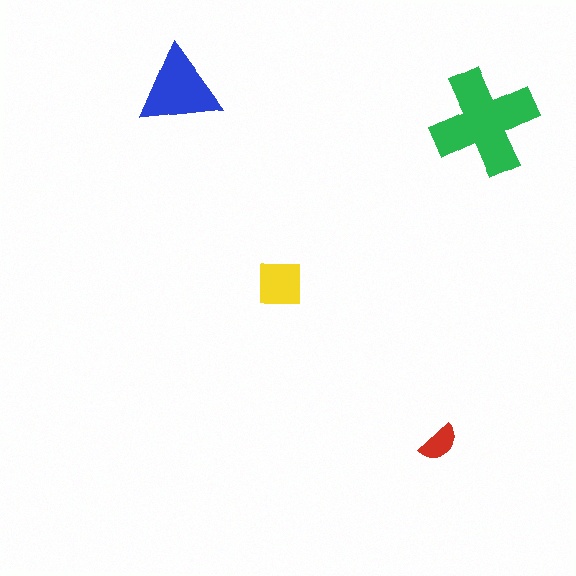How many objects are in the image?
There are 4 objects in the image.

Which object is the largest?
The green cross.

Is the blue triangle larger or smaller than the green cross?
Smaller.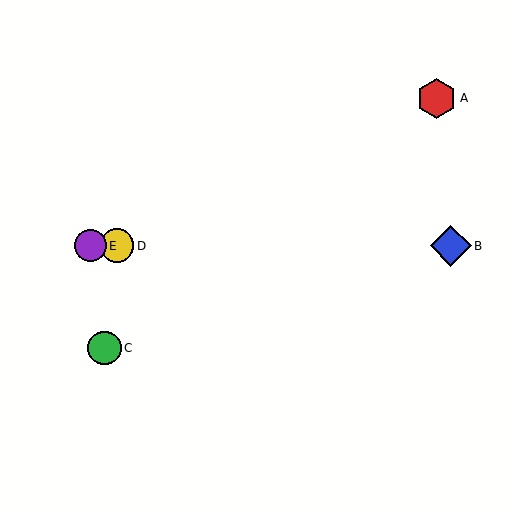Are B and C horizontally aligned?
No, B is at y≈246 and C is at y≈348.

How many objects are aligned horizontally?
3 objects (B, D, E) are aligned horizontally.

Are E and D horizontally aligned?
Yes, both are at y≈246.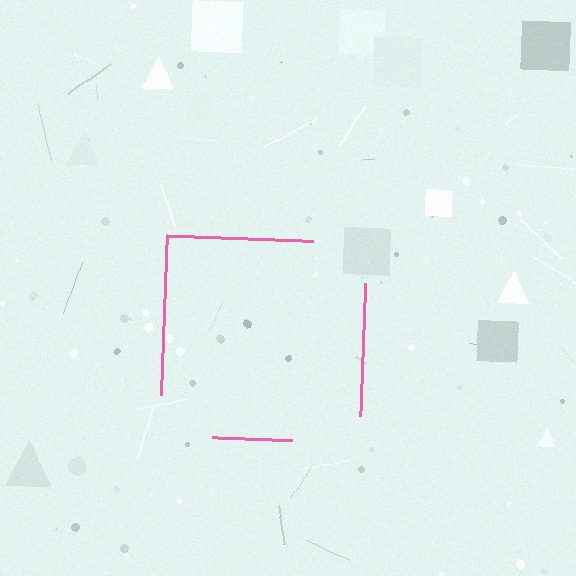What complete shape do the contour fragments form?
The contour fragments form a square.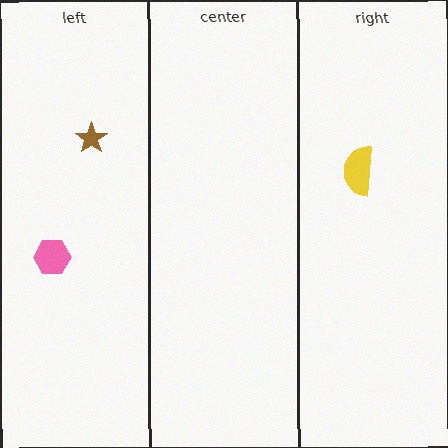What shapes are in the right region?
The yellow semicircle.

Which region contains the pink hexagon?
The left region.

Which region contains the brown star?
The left region.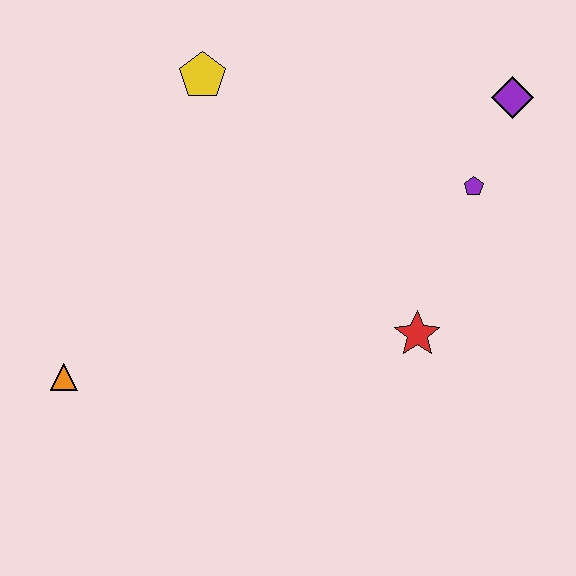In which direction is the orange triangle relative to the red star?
The orange triangle is to the left of the red star.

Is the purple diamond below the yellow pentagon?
Yes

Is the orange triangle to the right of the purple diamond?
No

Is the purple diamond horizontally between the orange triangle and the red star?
No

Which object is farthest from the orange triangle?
The purple diamond is farthest from the orange triangle.